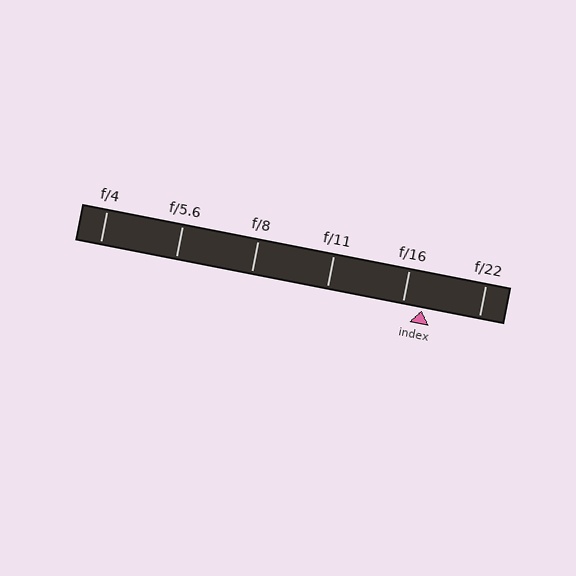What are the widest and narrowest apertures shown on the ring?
The widest aperture shown is f/4 and the narrowest is f/22.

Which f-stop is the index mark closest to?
The index mark is closest to f/16.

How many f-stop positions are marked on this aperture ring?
There are 6 f-stop positions marked.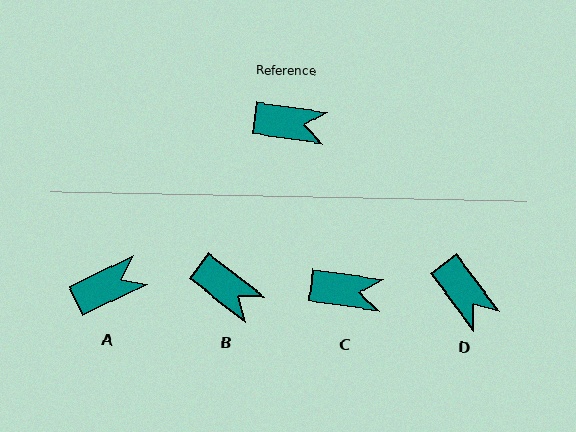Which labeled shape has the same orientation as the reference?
C.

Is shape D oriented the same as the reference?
No, it is off by about 46 degrees.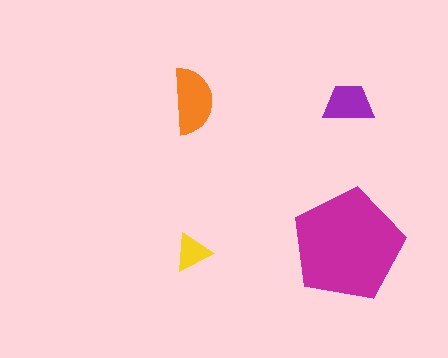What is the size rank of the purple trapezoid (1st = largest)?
3rd.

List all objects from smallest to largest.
The yellow triangle, the purple trapezoid, the orange semicircle, the magenta pentagon.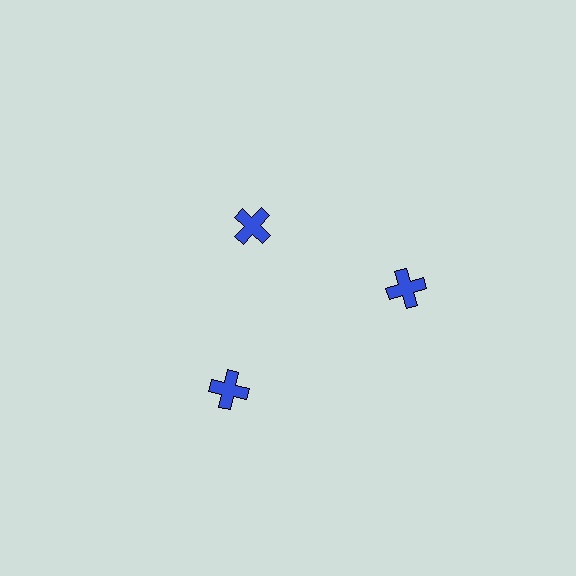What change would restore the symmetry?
The symmetry would be restored by moving it outward, back onto the ring so that all 3 crosses sit at equal angles and equal distance from the center.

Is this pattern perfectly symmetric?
No. The 3 blue crosses are arranged in a ring, but one element near the 11 o'clock position is pulled inward toward the center, breaking the 3-fold rotational symmetry.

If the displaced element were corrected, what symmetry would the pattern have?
It would have 3-fold rotational symmetry — the pattern would map onto itself every 120 degrees.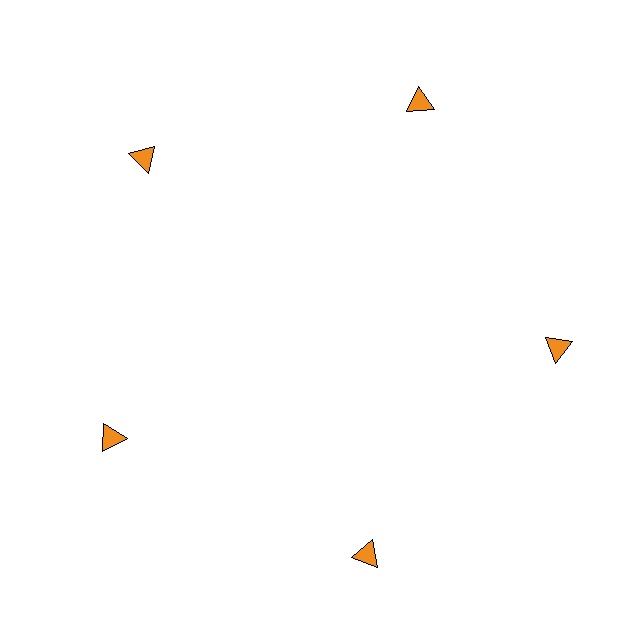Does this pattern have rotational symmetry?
Yes, this pattern has 5-fold rotational symmetry. It looks the same after rotating 72 degrees around the center.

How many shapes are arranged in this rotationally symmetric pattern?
There are 5 shapes, arranged in 5 groups of 1.